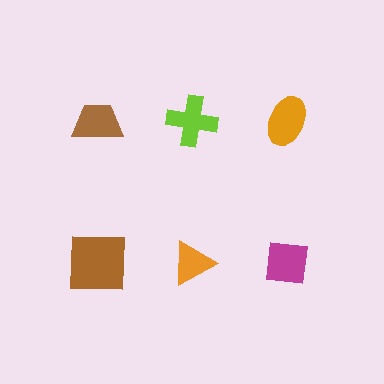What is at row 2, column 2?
An orange triangle.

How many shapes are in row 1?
3 shapes.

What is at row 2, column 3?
A magenta square.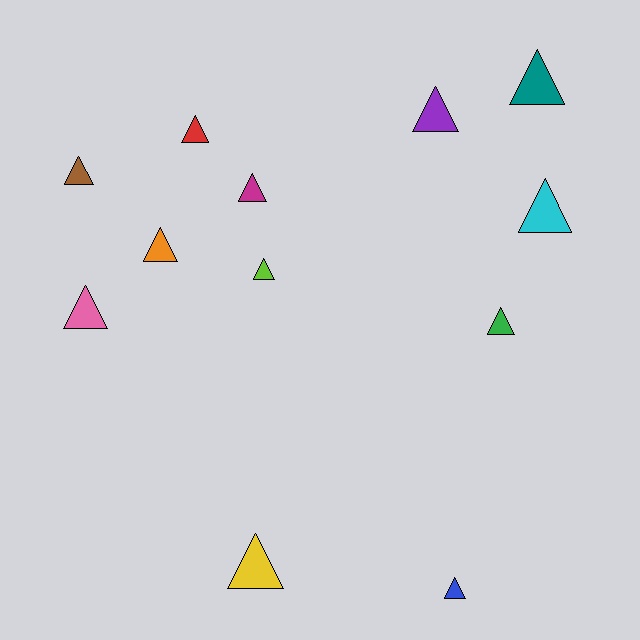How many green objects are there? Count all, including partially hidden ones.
There is 1 green object.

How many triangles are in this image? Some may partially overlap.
There are 12 triangles.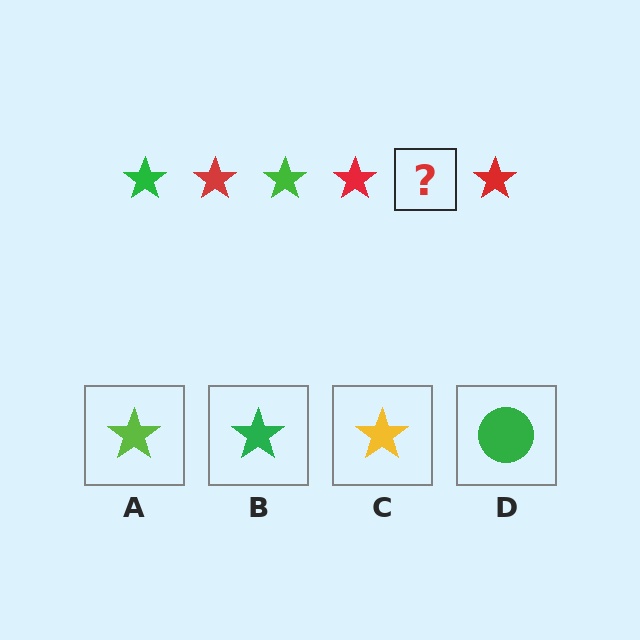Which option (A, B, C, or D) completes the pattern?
B.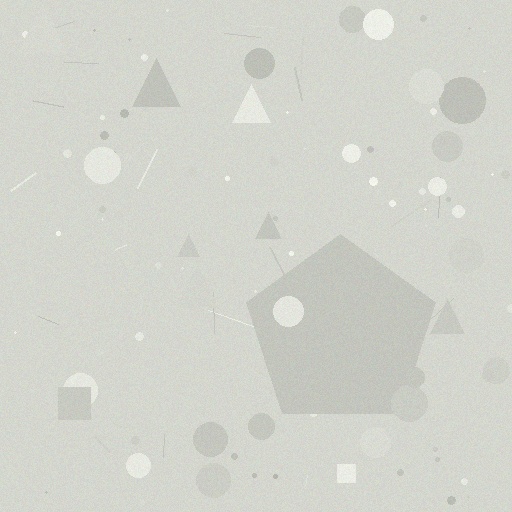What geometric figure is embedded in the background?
A pentagon is embedded in the background.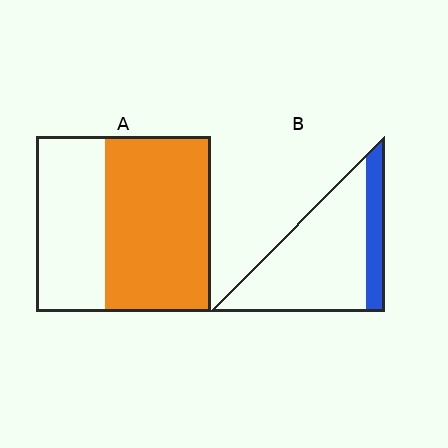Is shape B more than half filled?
No.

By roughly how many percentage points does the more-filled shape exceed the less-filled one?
By roughly 40 percentage points (A over B).